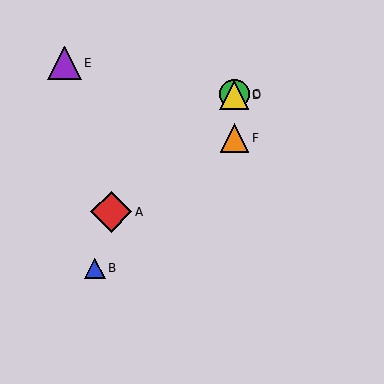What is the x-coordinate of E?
Object E is at x≈64.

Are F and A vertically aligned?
No, F is at x≈234 and A is at x≈111.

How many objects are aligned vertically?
3 objects (C, D, F) are aligned vertically.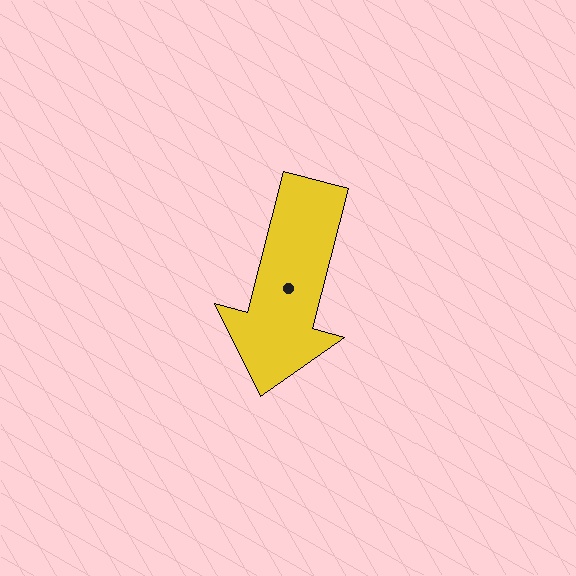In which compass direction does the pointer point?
South.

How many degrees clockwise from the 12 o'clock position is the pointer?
Approximately 195 degrees.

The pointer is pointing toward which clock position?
Roughly 6 o'clock.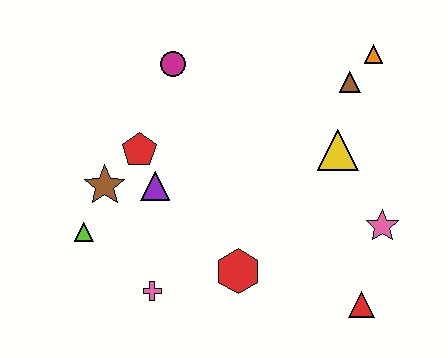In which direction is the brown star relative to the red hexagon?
The brown star is to the left of the red hexagon.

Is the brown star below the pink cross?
No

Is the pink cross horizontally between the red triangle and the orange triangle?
No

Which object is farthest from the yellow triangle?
The lime triangle is farthest from the yellow triangle.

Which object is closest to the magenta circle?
The red pentagon is closest to the magenta circle.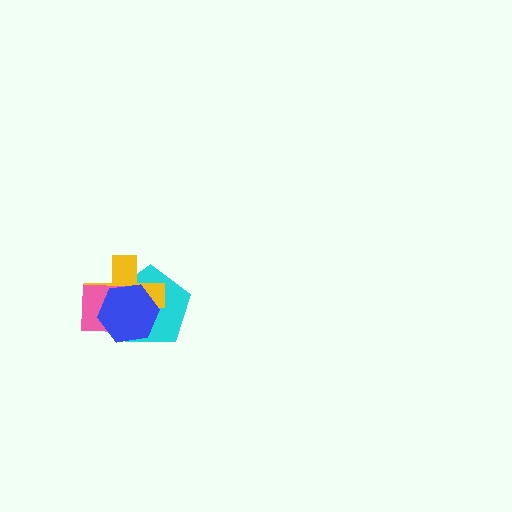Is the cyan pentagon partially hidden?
Yes, it is partially covered by another shape.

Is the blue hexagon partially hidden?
No, no other shape covers it.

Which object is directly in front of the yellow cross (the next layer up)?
The pink square is directly in front of the yellow cross.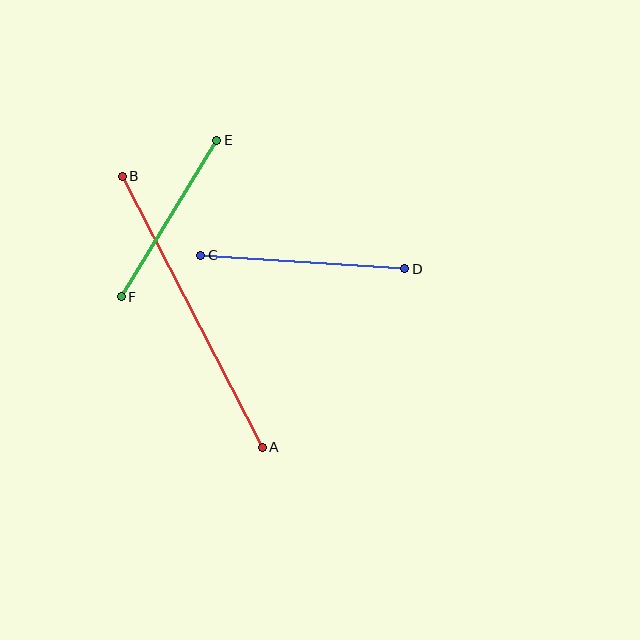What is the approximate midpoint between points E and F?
The midpoint is at approximately (169, 218) pixels.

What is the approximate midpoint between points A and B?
The midpoint is at approximately (192, 312) pixels.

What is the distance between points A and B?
The distance is approximately 305 pixels.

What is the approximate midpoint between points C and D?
The midpoint is at approximately (303, 262) pixels.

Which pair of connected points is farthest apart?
Points A and B are farthest apart.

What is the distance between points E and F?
The distance is approximately 183 pixels.